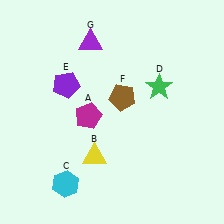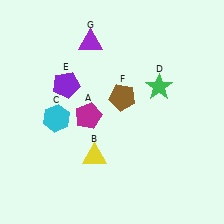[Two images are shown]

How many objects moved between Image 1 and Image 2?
1 object moved between the two images.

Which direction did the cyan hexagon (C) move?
The cyan hexagon (C) moved up.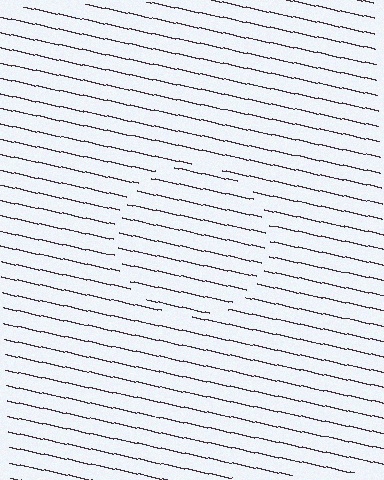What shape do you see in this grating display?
An illusory circle. The interior of the shape contains the same grating, shifted by half a period — the contour is defined by the phase discontinuity where line-ends from the inner and outer gratings abut.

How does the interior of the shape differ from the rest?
The interior of the shape contains the same grating, shifted by half a period — the contour is defined by the phase discontinuity where line-ends from the inner and outer gratings abut.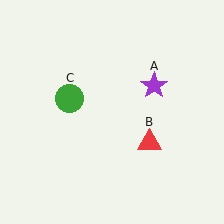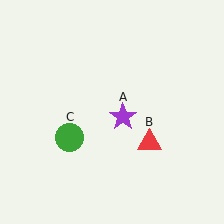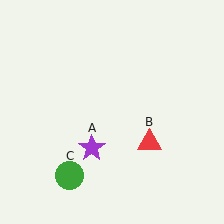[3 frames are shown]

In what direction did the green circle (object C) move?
The green circle (object C) moved down.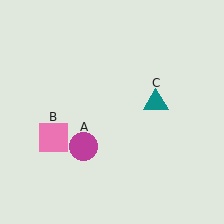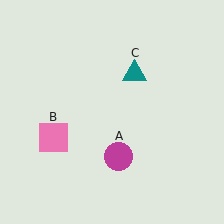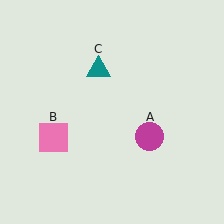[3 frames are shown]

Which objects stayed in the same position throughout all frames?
Pink square (object B) remained stationary.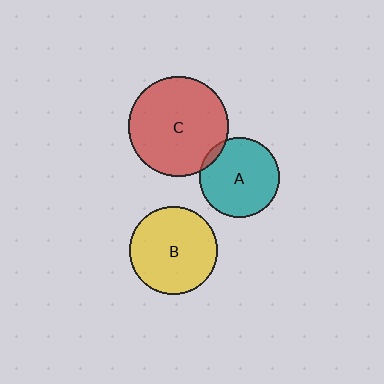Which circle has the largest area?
Circle C (red).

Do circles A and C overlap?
Yes.